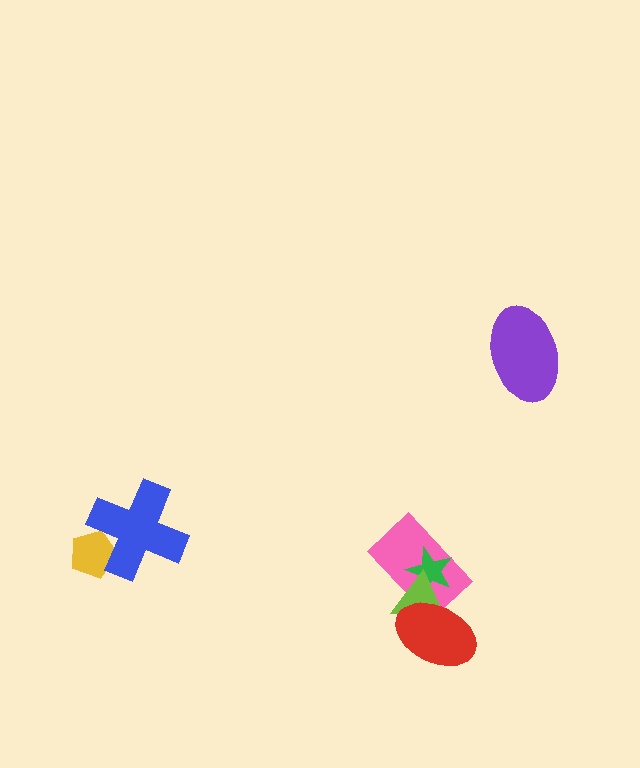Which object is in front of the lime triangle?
The red ellipse is in front of the lime triangle.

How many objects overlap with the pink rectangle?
3 objects overlap with the pink rectangle.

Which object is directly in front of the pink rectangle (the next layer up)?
The green star is directly in front of the pink rectangle.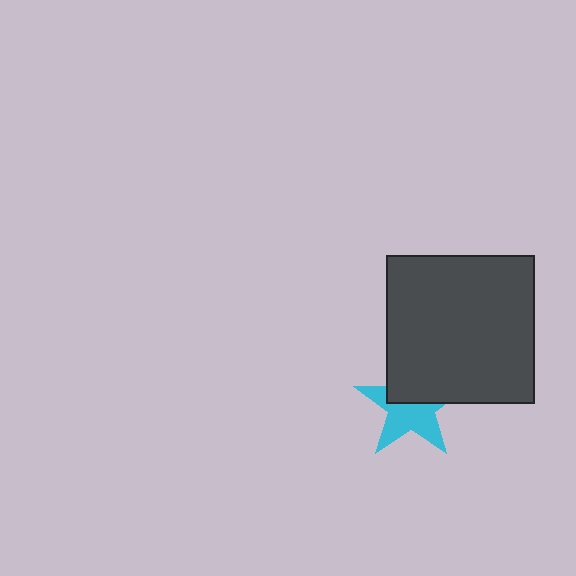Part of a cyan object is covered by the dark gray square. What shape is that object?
It is a star.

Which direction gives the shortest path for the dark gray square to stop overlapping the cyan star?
Moving up gives the shortest separation.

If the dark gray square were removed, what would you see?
You would see the complete cyan star.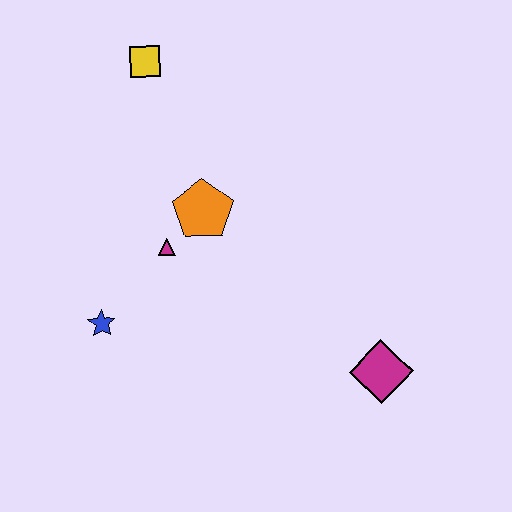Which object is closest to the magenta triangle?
The orange pentagon is closest to the magenta triangle.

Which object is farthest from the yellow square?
The magenta diamond is farthest from the yellow square.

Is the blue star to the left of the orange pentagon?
Yes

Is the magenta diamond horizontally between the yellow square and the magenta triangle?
No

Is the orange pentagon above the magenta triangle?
Yes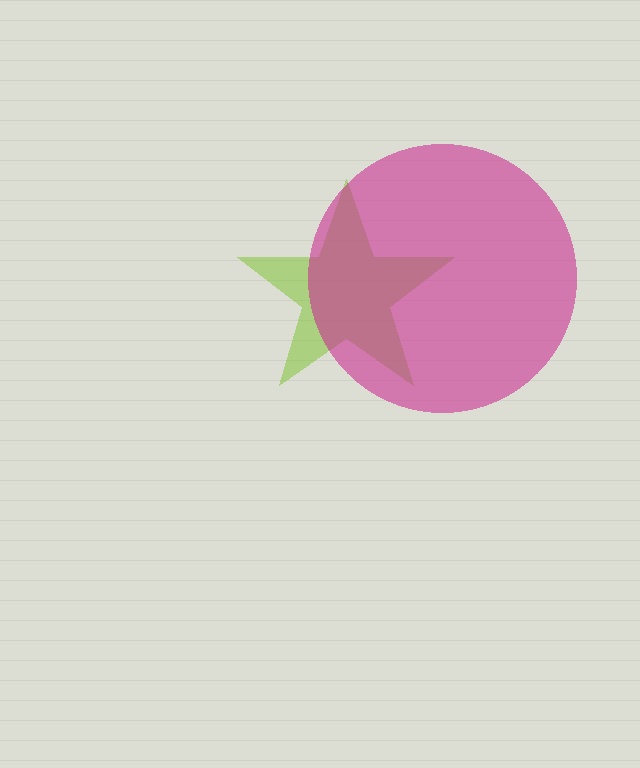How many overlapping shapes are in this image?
There are 2 overlapping shapes in the image.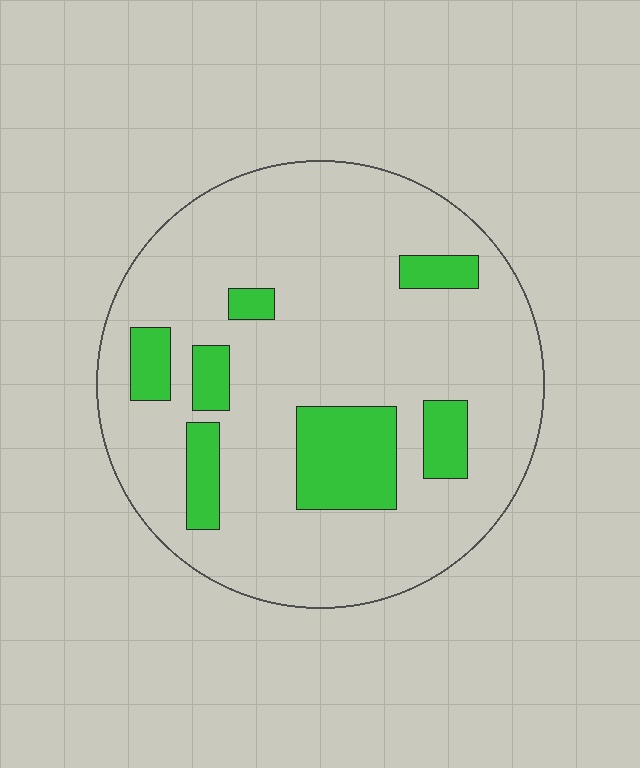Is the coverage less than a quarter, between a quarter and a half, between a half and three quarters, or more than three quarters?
Less than a quarter.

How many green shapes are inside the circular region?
7.